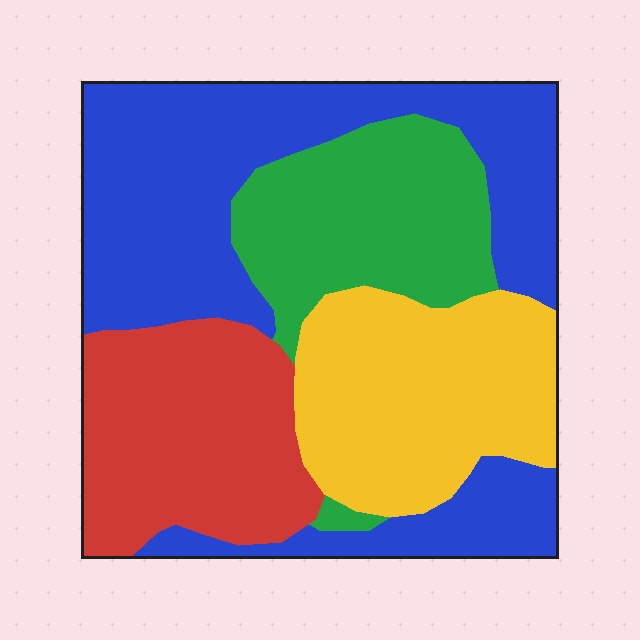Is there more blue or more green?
Blue.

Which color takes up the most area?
Blue, at roughly 40%.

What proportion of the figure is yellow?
Yellow covers about 20% of the figure.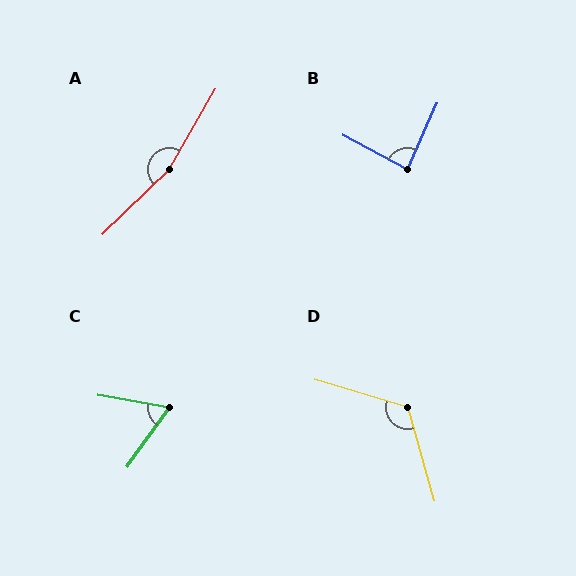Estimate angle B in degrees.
Approximately 86 degrees.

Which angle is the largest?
A, at approximately 164 degrees.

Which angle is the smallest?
C, at approximately 65 degrees.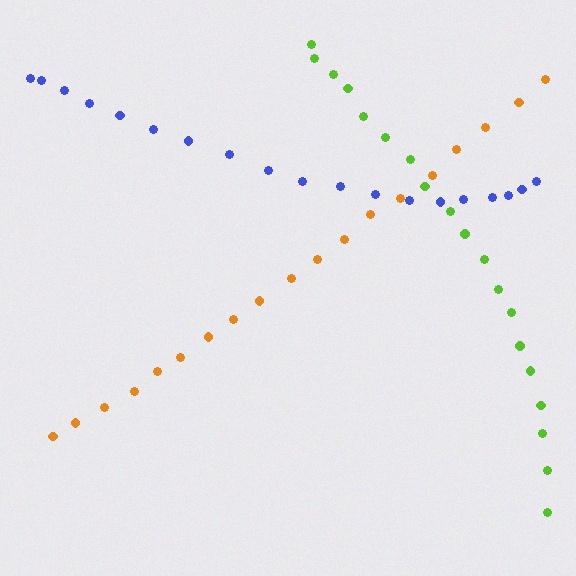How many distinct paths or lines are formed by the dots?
There are 3 distinct paths.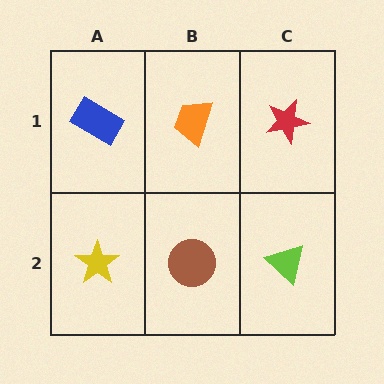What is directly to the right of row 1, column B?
A red star.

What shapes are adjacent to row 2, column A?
A blue rectangle (row 1, column A), a brown circle (row 2, column B).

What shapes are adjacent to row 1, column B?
A brown circle (row 2, column B), a blue rectangle (row 1, column A), a red star (row 1, column C).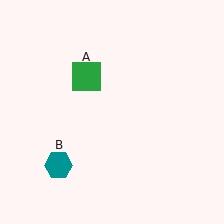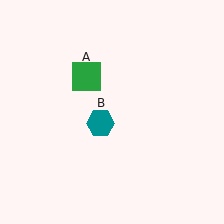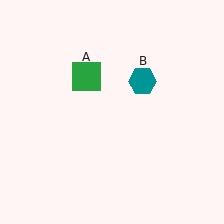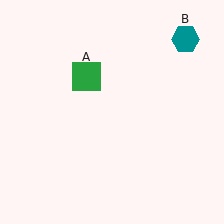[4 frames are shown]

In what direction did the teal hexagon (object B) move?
The teal hexagon (object B) moved up and to the right.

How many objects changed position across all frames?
1 object changed position: teal hexagon (object B).